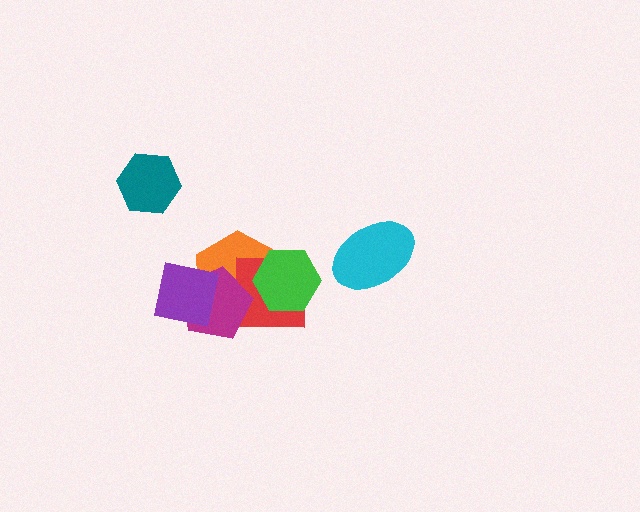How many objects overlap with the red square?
3 objects overlap with the red square.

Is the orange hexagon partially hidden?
Yes, it is partially covered by another shape.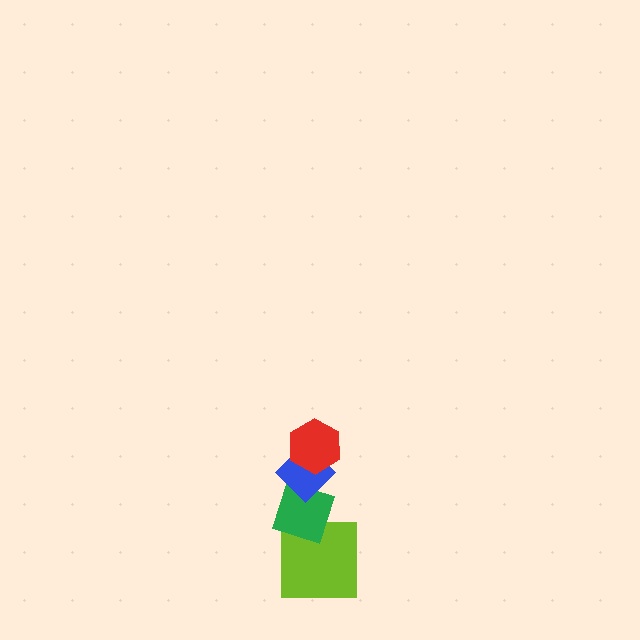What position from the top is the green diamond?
The green diamond is 3rd from the top.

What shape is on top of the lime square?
The green diamond is on top of the lime square.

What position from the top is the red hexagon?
The red hexagon is 1st from the top.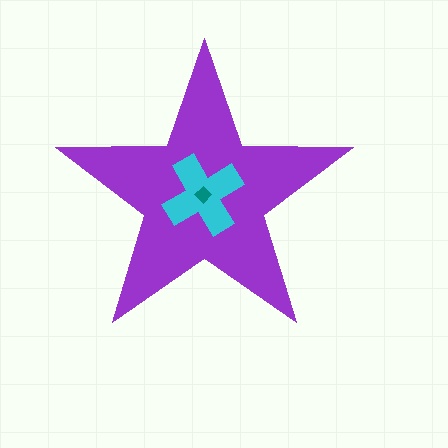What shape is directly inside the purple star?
The cyan cross.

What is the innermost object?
The teal diamond.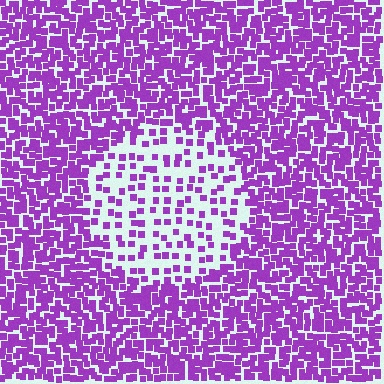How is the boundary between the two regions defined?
The boundary is defined by a change in element density (approximately 2.7x ratio). All elements are the same color, size, and shape.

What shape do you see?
I see a circle.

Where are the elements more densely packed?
The elements are more densely packed outside the circle boundary.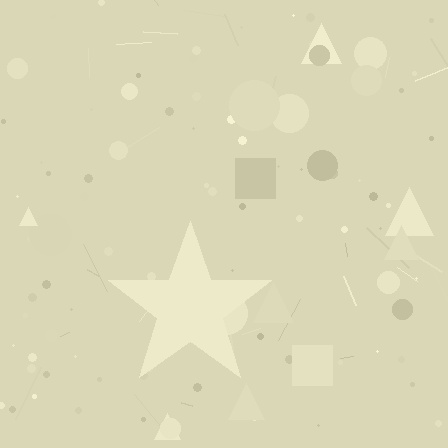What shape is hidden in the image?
A star is hidden in the image.